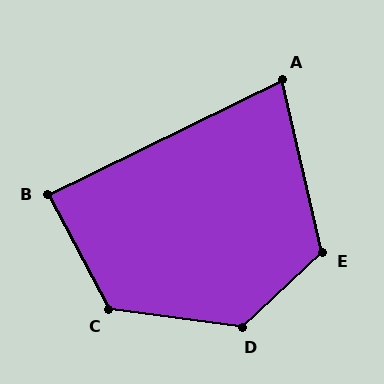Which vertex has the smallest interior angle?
A, at approximately 77 degrees.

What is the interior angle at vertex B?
Approximately 88 degrees (approximately right).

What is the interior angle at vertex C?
Approximately 125 degrees (obtuse).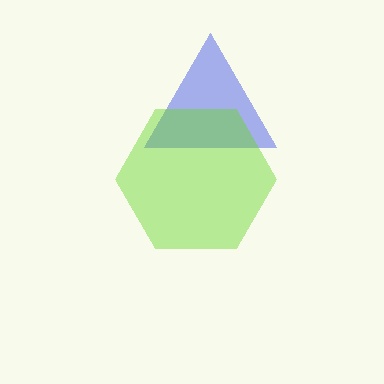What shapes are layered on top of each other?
The layered shapes are: a blue triangle, a lime hexagon.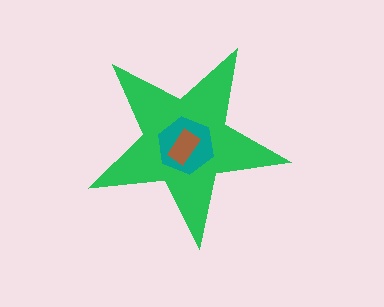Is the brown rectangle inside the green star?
Yes.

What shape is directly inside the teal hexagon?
The brown rectangle.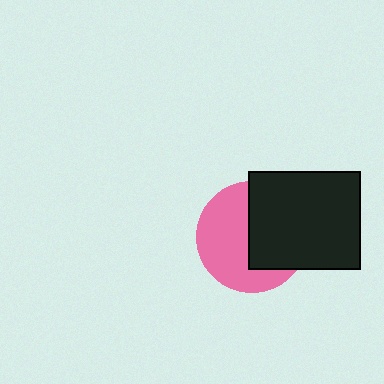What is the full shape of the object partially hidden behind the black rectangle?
The partially hidden object is a pink circle.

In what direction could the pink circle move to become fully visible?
The pink circle could move left. That would shift it out from behind the black rectangle entirely.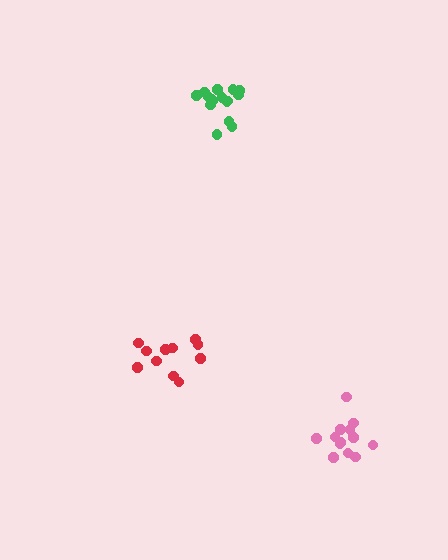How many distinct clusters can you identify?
There are 3 distinct clusters.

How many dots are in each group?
Group 1: 13 dots, Group 2: 12 dots, Group 3: 16 dots (41 total).